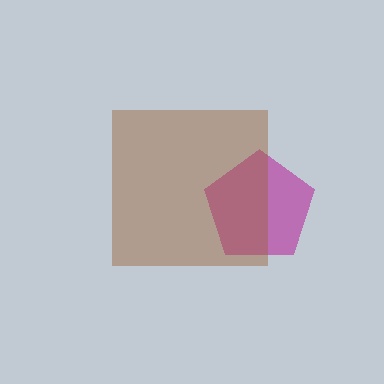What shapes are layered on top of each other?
The layered shapes are: a magenta pentagon, a brown square.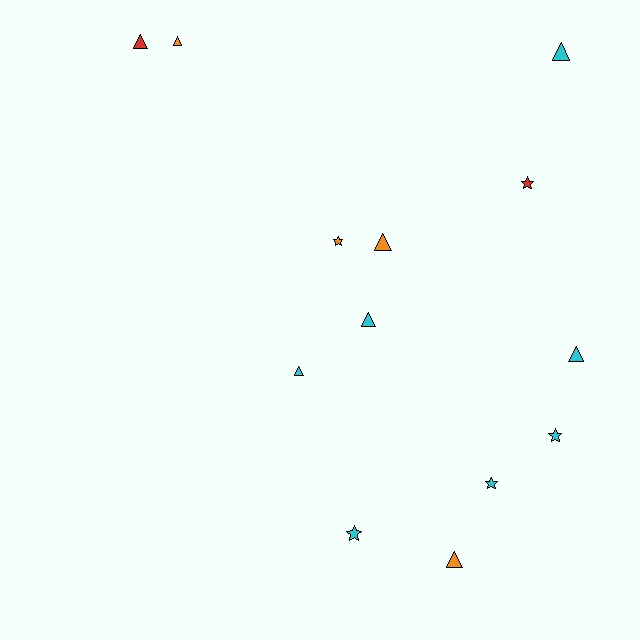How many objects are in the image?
There are 13 objects.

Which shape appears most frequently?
Triangle, with 8 objects.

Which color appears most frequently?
Cyan, with 7 objects.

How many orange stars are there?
There is 1 orange star.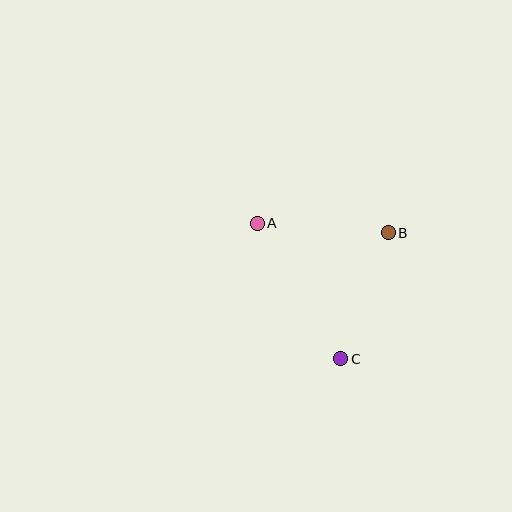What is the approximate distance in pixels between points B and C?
The distance between B and C is approximately 135 pixels.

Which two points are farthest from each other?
Points A and C are farthest from each other.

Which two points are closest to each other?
Points A and B are closest to each other.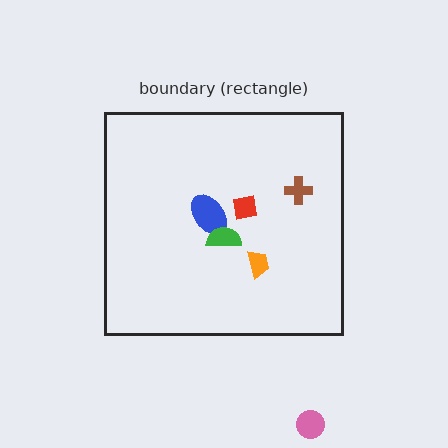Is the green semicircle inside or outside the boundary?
Inside.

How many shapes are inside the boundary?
5 inside, 1 outside.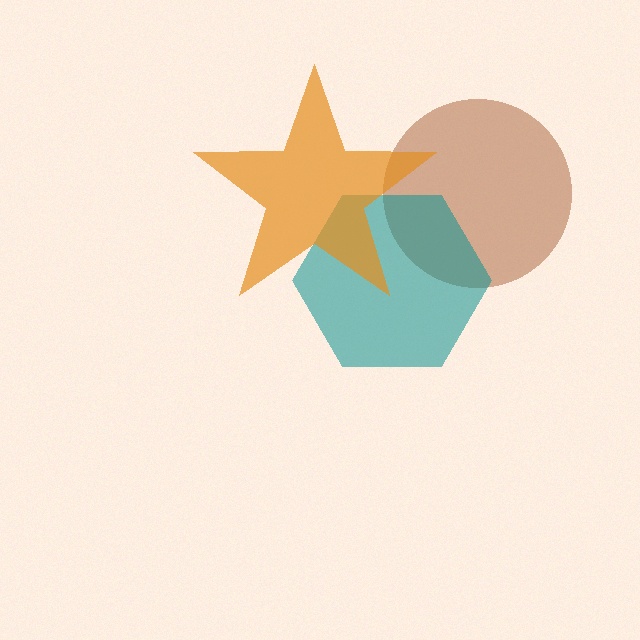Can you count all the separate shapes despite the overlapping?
Yes, there are 3 separate shapes.